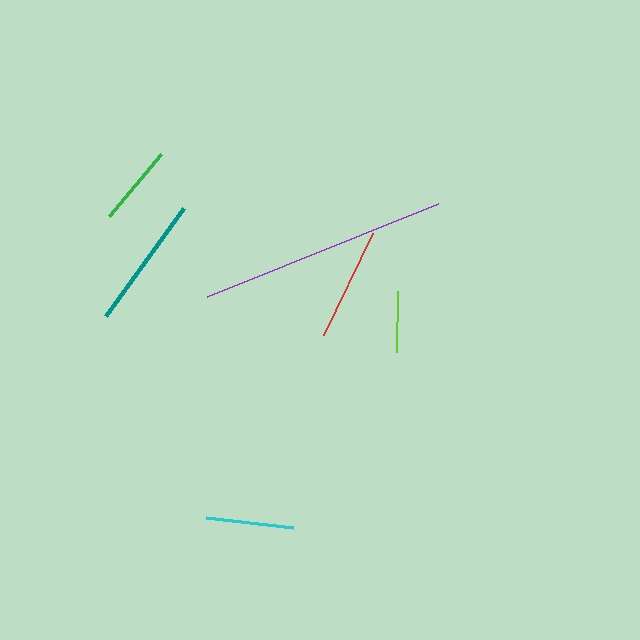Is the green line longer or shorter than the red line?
The red line is longer than the green line.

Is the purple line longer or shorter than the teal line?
The purple line is longer than the teal line.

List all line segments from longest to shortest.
From longest to shortest: purple, teal, red, cyan, green, lime.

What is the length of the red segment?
The red segment is approximately 114 pixels long.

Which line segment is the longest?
The purple line is the longest at approximately 249 pixels.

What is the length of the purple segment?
The purple segment is approximately 249 pixels long.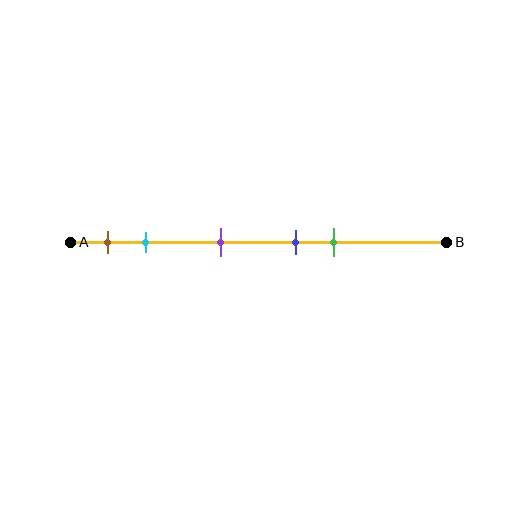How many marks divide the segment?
There are 5 marks dividing the segment.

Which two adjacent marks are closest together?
The blue and green marks are the closest adjacent pair.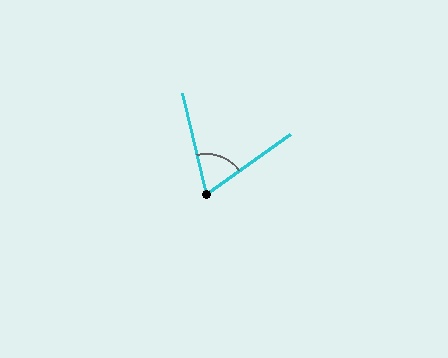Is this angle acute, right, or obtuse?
It is acute.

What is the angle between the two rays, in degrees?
Approximately 68 degrees.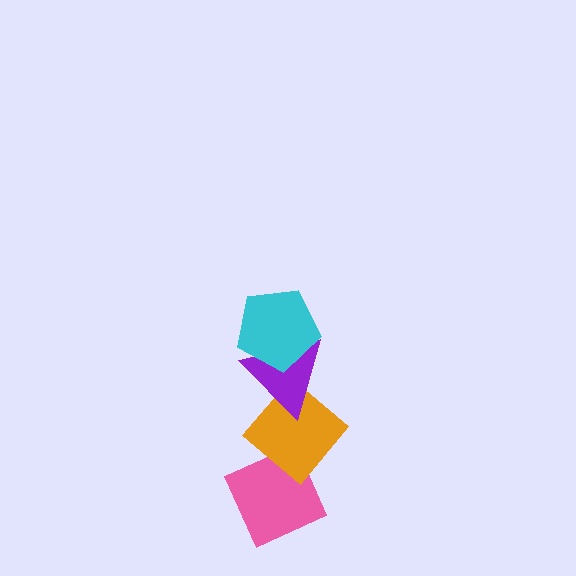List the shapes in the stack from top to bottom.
From top to bottom: the cyan pentagon, the purple triangle, the orange diamond, the pink diamond.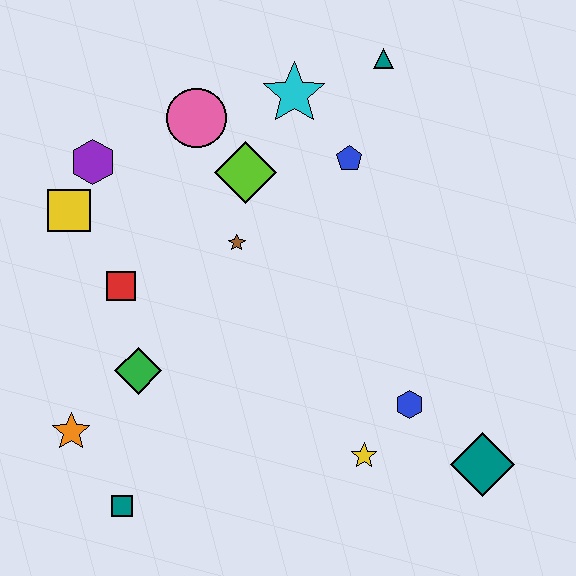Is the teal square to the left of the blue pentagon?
Yes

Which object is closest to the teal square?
The orange star is closest to the teal square.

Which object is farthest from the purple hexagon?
The teal diamond is farthest from the purple hexagon.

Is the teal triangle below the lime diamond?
No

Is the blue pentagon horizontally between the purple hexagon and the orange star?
No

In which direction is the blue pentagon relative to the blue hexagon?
The blue pentagon is above the blue hexagon.